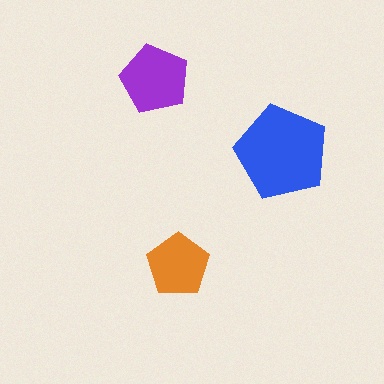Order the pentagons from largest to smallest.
the blue one, the purple one, the orange one.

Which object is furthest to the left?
The purple pentagon is leftmost.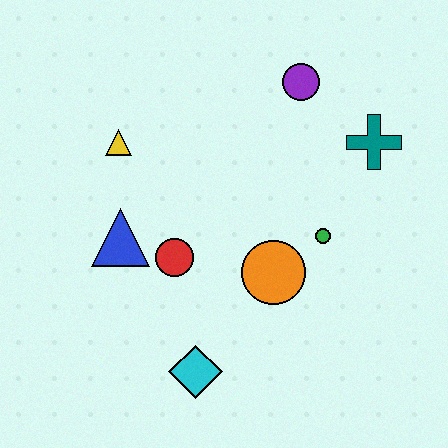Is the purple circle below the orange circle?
No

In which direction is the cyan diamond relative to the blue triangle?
The cyan diamond is below the blue triangle.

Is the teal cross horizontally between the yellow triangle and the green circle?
No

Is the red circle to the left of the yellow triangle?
No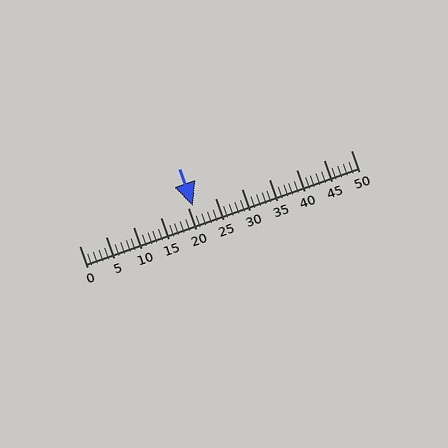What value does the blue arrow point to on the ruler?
The blue arrow points to approximately 21.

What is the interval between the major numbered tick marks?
The major tick marks are spaced 5 units apart.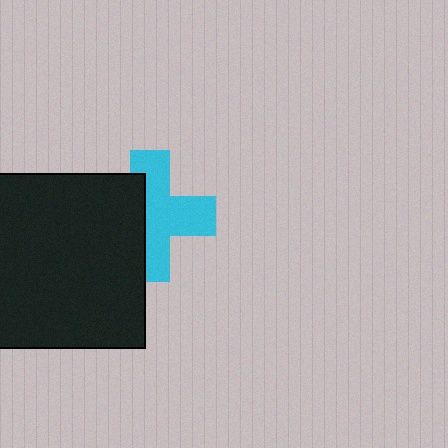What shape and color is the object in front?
The object in front is a black square.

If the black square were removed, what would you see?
You would see the complete cyan cross.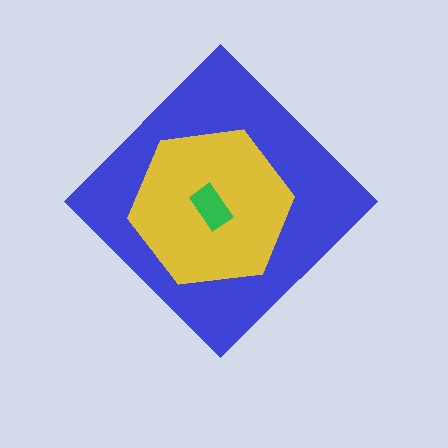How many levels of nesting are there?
3.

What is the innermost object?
The green rectangle.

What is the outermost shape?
The blue diamond.